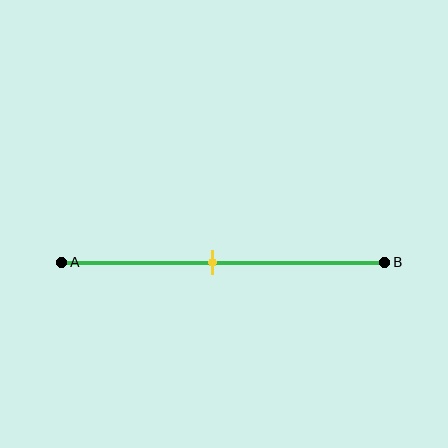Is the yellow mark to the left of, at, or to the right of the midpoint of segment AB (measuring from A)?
The yellow mark is to the left of the midpoint of segment AB.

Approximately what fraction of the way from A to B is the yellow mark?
The yellow mark is approximately 45% of the way from A to B.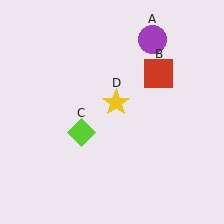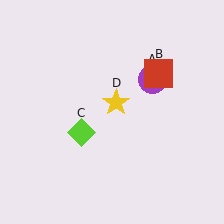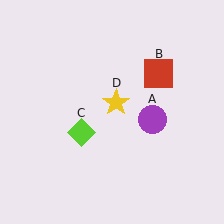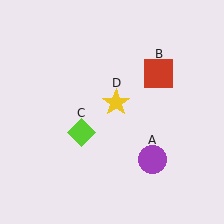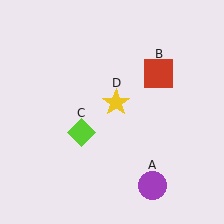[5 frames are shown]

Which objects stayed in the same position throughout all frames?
Red square (object B) and lime diamond (object C) and yellow star (object D) remained stationary.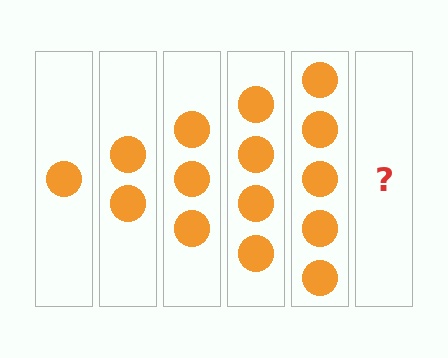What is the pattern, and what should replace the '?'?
The pattern is that each step adds one more circle. The '?' should be 6 circles.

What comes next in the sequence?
The next element should be 6 circles.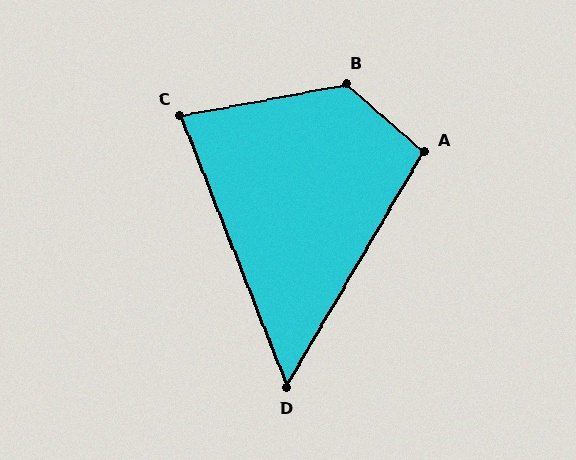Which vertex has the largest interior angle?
B, at approximately 128 degrees.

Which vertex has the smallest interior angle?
D, at approximately 52 degrees.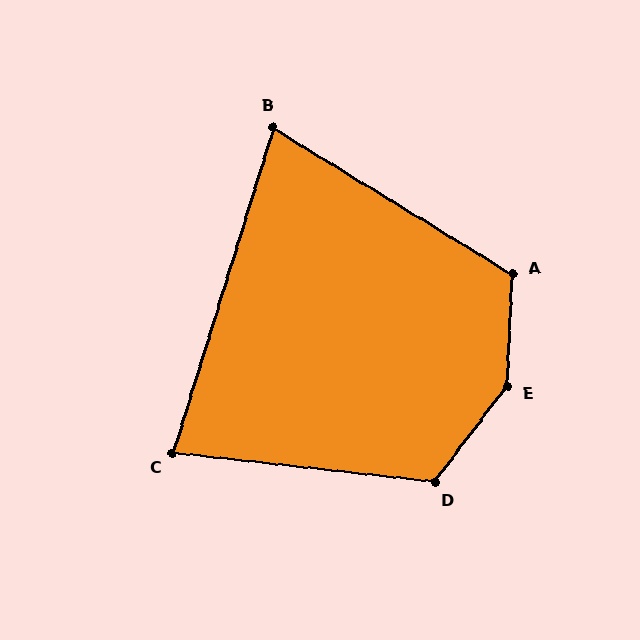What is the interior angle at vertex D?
Approximately 121 degrees (obtuse).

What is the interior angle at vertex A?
Approximately 118 degrees (obtuse).